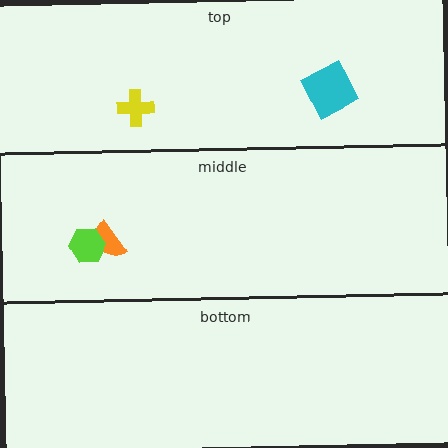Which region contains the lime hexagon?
The middle region.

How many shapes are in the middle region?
2.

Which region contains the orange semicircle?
The middle region.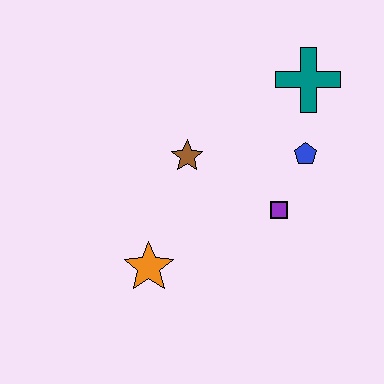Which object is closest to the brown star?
The purple square is closest to the brown star.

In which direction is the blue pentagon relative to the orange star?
The blue pentagon is to the right of the orange star.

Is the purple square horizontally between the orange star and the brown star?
No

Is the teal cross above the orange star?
Yes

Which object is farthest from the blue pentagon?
The orange star is farthest from the blue pentagon.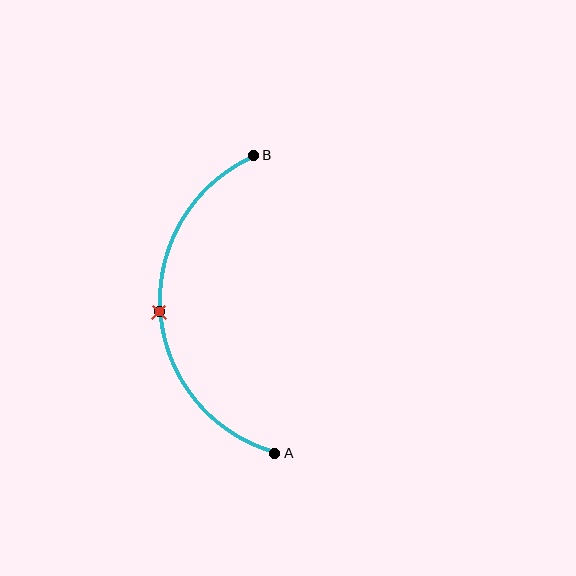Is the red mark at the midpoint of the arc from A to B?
Yes. The red mark lies on the arc at equal arc-length from both A and B — it is the arc midpoint.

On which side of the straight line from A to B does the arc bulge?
The arc bulges to the left of the straight line connecting A and B.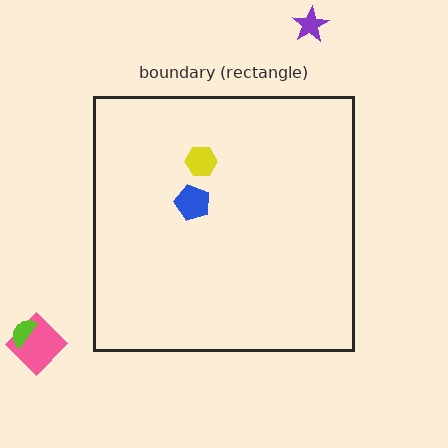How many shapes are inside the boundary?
2 inside, 3 outside.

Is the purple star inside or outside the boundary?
Outside.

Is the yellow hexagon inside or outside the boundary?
Inside.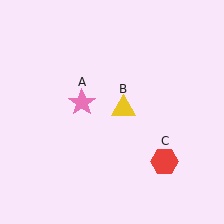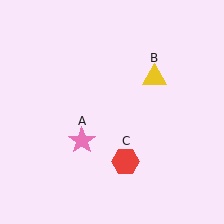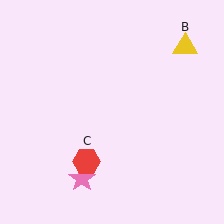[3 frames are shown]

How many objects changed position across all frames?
3 objects changed position: pink star (object A), yellow triangle (object B), red hexagon (object C).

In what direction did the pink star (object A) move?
The pink star (object A) moved down.